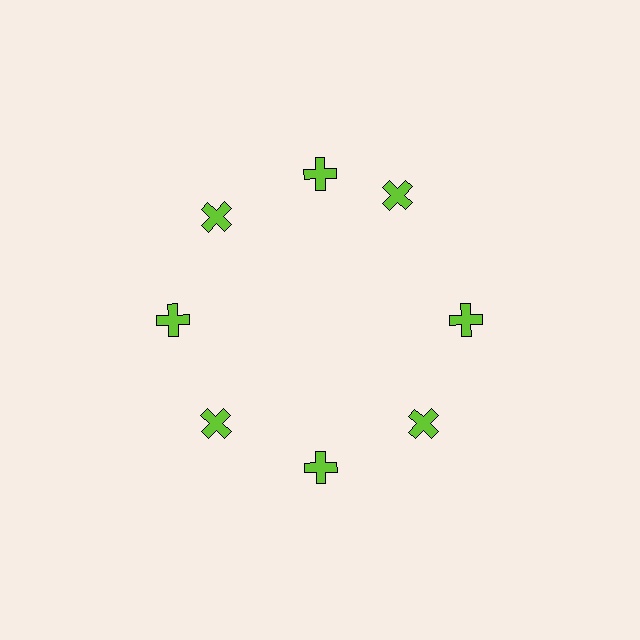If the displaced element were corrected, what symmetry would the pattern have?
It would have 8-fold rotational symmetry — the pattern would map onto itself every 45 degrees.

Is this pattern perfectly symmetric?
No. The 8 lime crosses are arranged in a ring, but one element near the 2 o'clock position is rotated out of alignment along the ring, breaking the 8-fold rotational symmetry.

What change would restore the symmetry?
The symmetry would be restored by rotating it back into even spacing with its neighbors so that all 8 crosses sit at equal angles and equal distance from the center.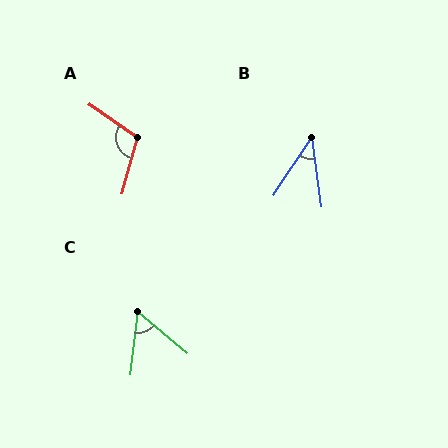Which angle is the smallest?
B, at approximately 40 degrees.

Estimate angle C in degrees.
Approximately 57 degrees.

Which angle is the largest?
A, at approximately 109 degrees.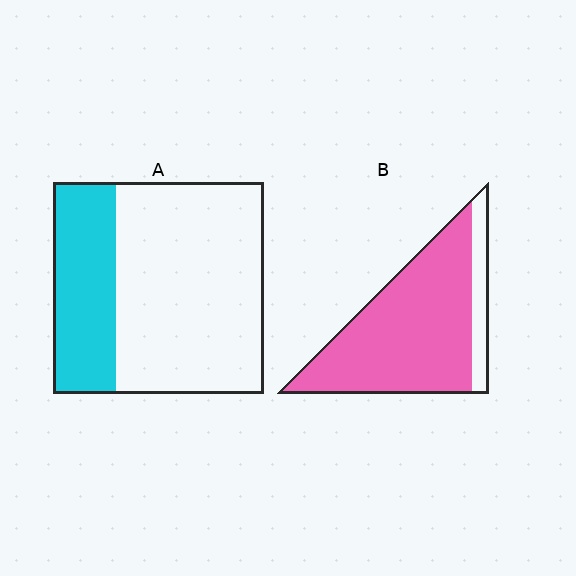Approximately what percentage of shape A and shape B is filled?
A is approximately 30% and B is approximately 85%.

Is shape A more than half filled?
No.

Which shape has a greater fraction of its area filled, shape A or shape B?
Shape B.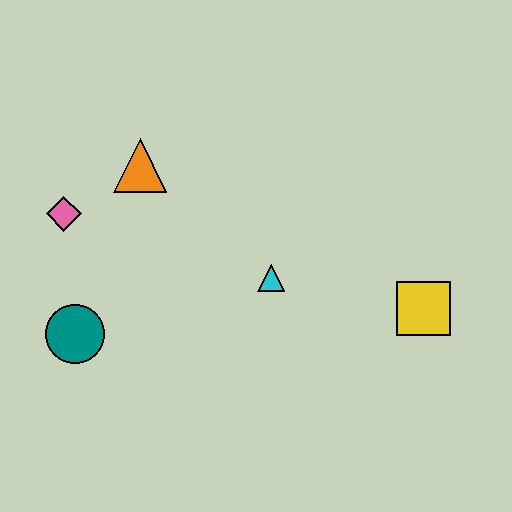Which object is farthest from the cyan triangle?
The pink diamond is farthest from the cyan triangle.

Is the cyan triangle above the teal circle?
Yes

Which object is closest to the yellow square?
The cyan triangle is closest to the yellow square.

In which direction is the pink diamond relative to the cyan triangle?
The pink diamond is to the left of the cyan triangle.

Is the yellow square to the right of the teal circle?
Yes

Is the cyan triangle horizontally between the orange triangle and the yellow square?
Yes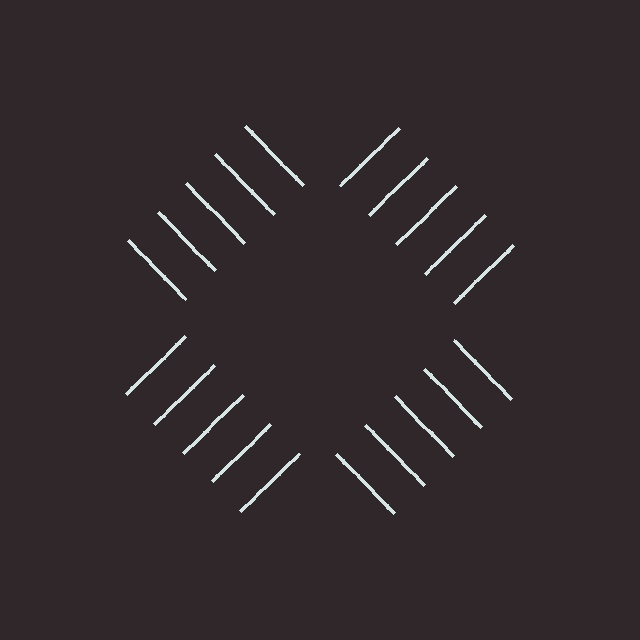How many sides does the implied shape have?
4 sides — the line-ends trace a square.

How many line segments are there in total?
20 — 5 along each of the 4 edges.